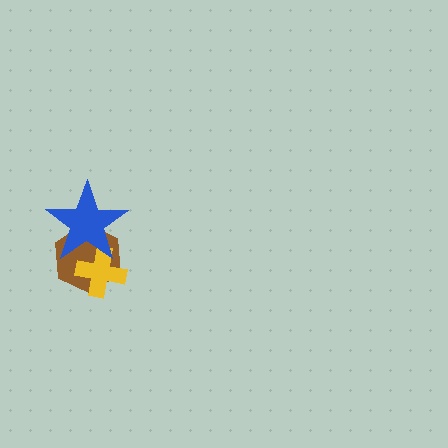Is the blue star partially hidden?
No, no other shape covers it.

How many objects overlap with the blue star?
2 objects overlap with the blue star.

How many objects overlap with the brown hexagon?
2 objects overlap with the brown hexagon.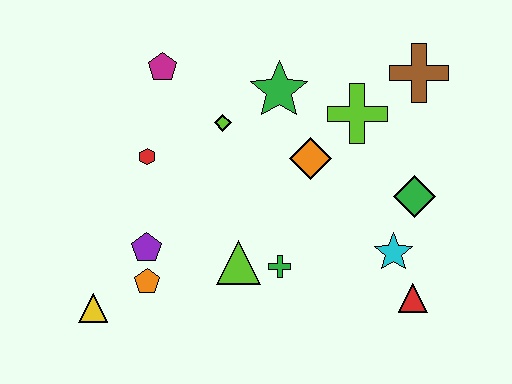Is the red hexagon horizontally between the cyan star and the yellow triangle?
Yes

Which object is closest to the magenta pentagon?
The lime diamond is closest to the magenta pentagon.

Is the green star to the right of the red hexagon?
Yes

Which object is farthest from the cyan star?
The yellow triangle is farthest from the cyan star.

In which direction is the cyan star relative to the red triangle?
The cyan star is above the red triangle.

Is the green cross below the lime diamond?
Yes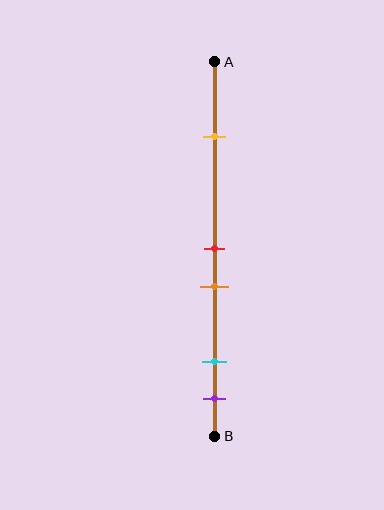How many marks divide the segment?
There are 5 marks dividing the segment.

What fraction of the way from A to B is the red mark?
The red mark is approximately 50% (0.5) of the way from A to B.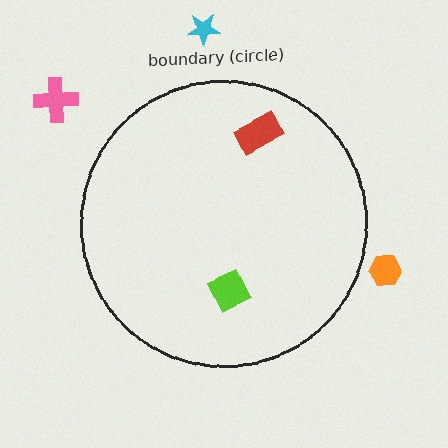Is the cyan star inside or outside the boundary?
Outside.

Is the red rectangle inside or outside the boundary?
Inside.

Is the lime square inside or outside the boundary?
Inside.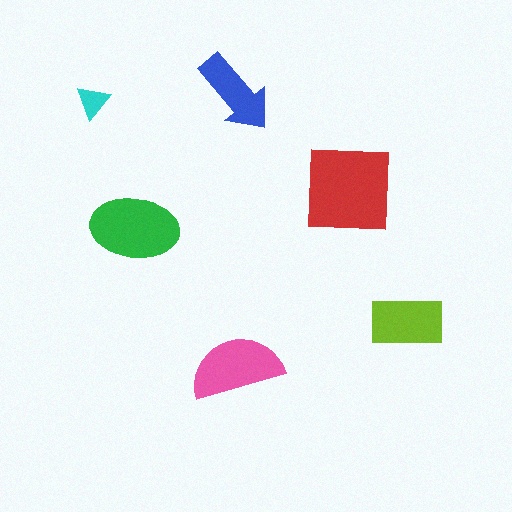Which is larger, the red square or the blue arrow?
The red square.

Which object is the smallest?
The cyan triangle.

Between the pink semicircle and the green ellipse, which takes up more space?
The green ellipse.